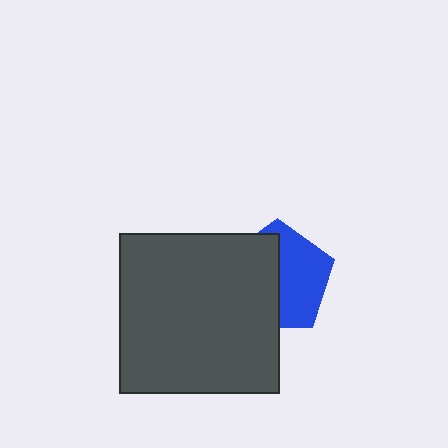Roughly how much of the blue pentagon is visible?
About half of it is visible (roughly 50%).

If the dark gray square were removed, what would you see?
You would see the complete blue pentagon.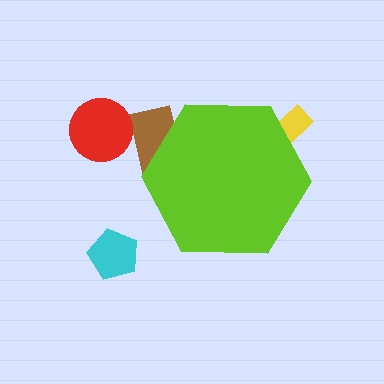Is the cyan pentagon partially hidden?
No, the cyan pentagon is fully visible.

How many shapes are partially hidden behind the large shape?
2 shapes are partially hidden.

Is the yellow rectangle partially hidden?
Yes, the yellow rectangle is partially hidden behind the lime hexagon.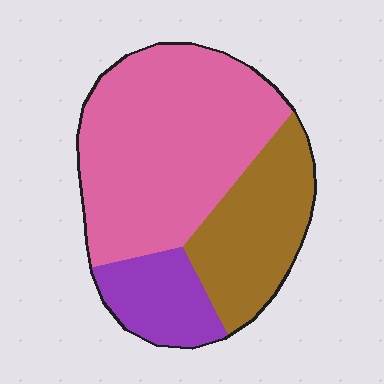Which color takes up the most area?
Pink, at roughly 55%.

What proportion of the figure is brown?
Brown takes up about one quarter (1/4) of the figure.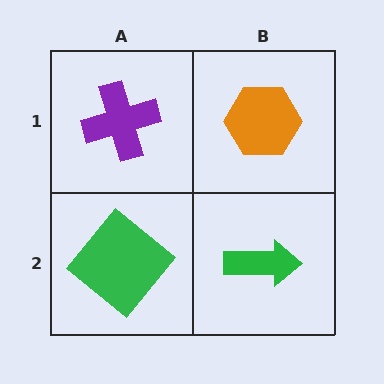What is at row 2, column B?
A green arrow.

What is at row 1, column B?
An orange hexagon.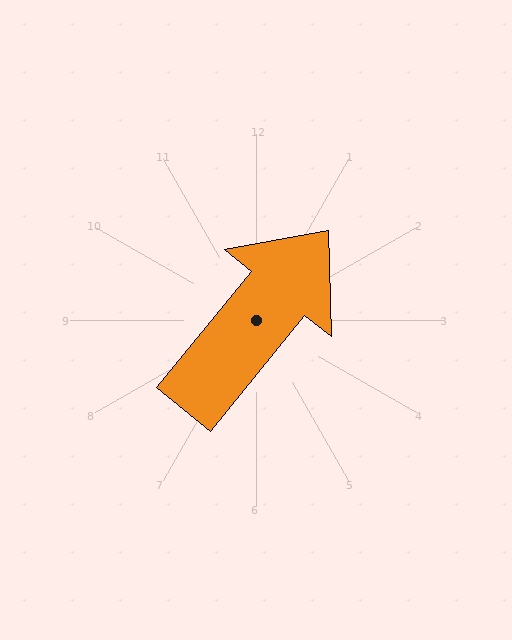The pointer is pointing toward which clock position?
Roughly 1 o'clock.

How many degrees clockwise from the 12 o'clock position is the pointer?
Approximately 39 degrees.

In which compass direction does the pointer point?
Northeast.